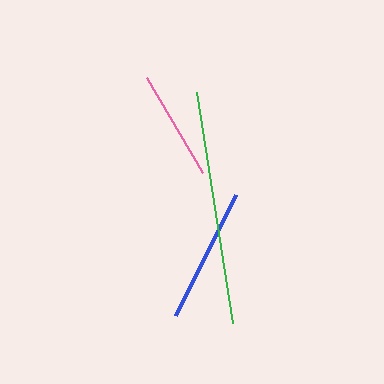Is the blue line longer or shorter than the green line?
The green line is longer than the blue line.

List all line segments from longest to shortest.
From longest to shortest: green, blue, pink.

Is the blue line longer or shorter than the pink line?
The blue line is longer than the pink line.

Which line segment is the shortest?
The pink line is the shortest at approximately 111 pixels.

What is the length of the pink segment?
The pink segment is approximately 111 pixels long.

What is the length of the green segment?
The green segment is approximately 234 pixels long.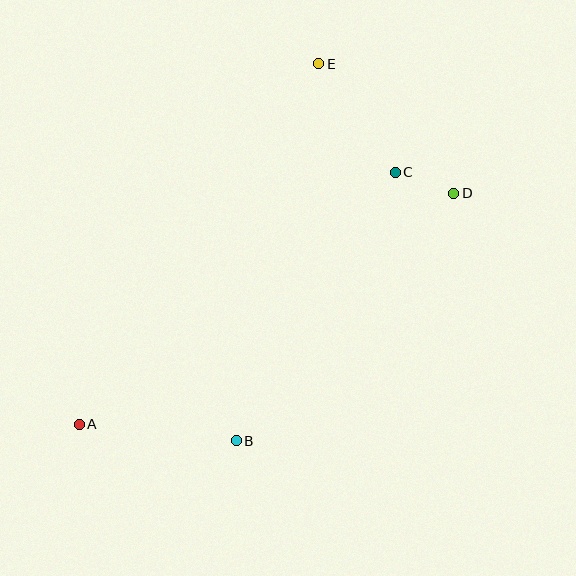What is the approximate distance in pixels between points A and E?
The distance between A and E is approximately 433 pixels.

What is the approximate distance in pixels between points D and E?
The distance between D and E is approximately 187 pixels.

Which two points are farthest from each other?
Points A and D are farthest from each other.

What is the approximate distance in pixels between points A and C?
The distance between A and C is approximately 404 pixels.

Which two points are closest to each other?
Points C and D are closest to each other.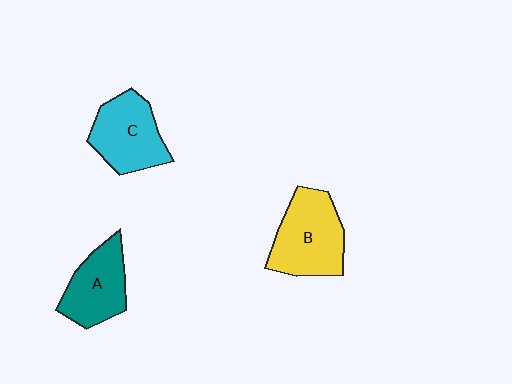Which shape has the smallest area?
Shape A (teal).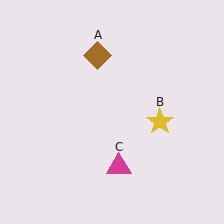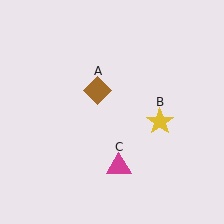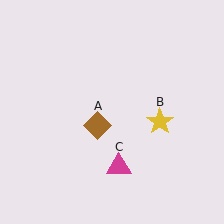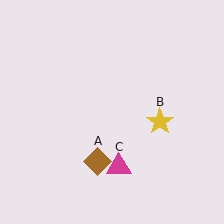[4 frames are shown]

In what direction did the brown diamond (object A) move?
The brown diamond (object A) moved down.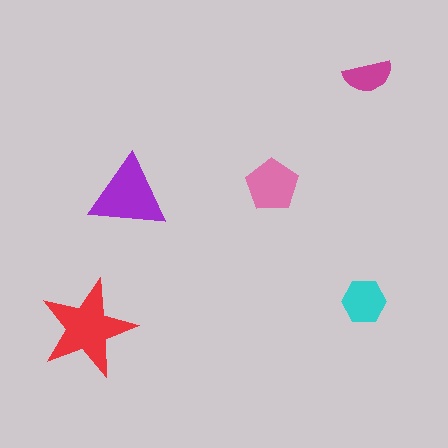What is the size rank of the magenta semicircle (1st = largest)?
5th.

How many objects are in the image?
There are 5 objects in the image.